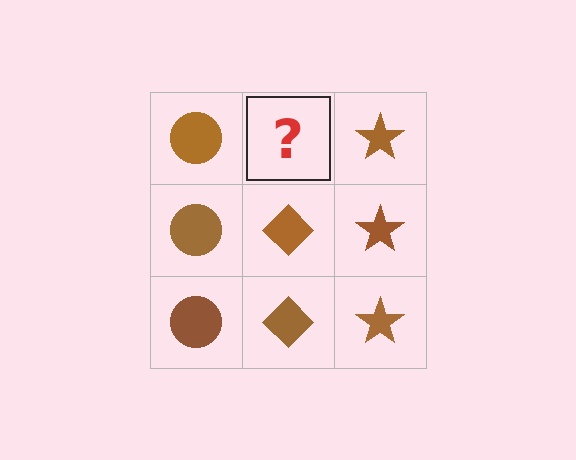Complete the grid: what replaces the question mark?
The question mark should be replaced with a brown diamond.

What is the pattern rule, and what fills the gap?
The rule is that each column has a consistent shape. The gap should be filled with a brown diamond.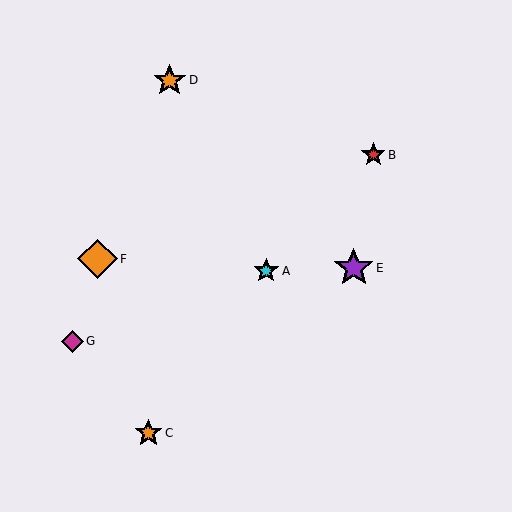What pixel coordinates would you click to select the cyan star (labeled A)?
Click at (266, 271) to select the cyan star A.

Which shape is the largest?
The orange diamond (labeled F) is the largest.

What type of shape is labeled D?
Shape D is an orange star.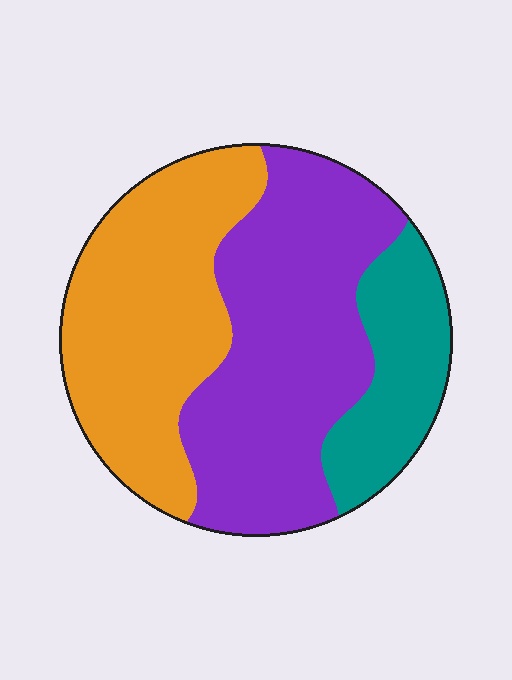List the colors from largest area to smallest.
From largest to smallest: purple, orange, teal.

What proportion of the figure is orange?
Orange takes up about three eighths (3/8) of the figure.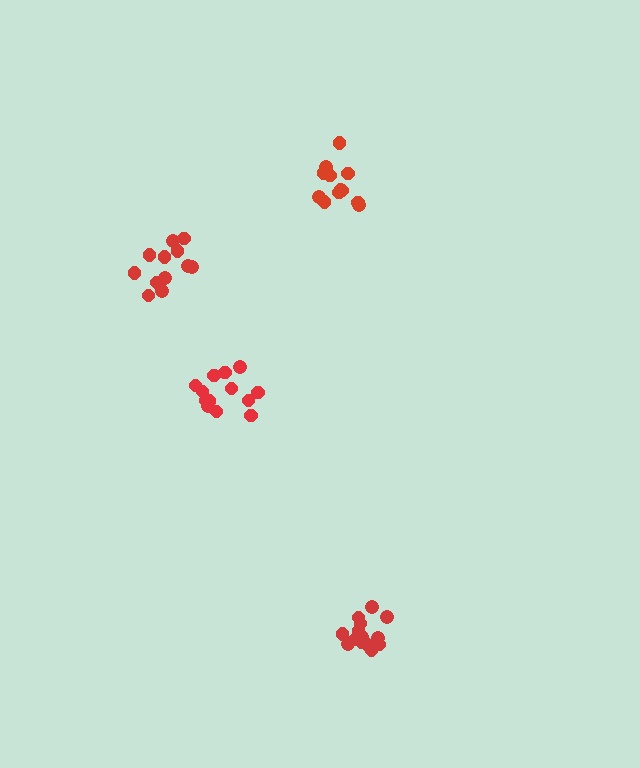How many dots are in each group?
Group 1: 12 dots, Group 2: 14 dots, Group 3: 13 dots, Group 4: 13 dots (52 total).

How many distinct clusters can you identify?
There are 4 distinct clusters.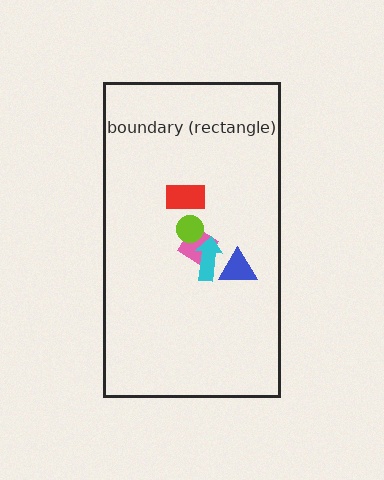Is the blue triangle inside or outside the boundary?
Inside.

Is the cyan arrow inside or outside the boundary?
Inside.